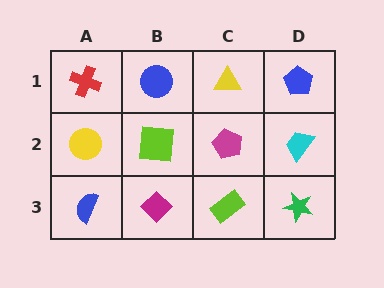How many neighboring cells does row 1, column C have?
3.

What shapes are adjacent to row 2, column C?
A yellow triangle (row 1, column C), a lime rectangle (row 3, column C), a lime square (row 2, column B), a cyan trapezoid (row 2, column D).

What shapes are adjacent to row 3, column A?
A yellow circle (row 2, column A), a magenta diamond (row 3, column B).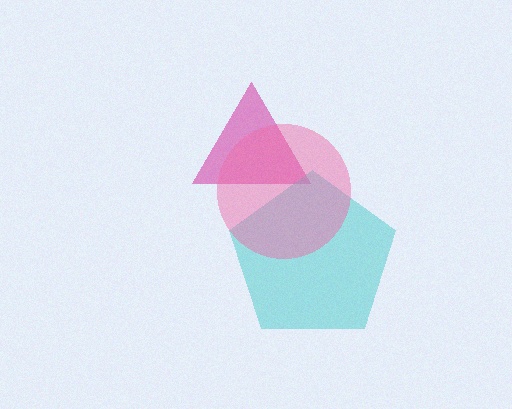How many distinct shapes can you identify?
There are 3 distinct shapes: a magenta triangle, a cyan pentagon, a pink circle.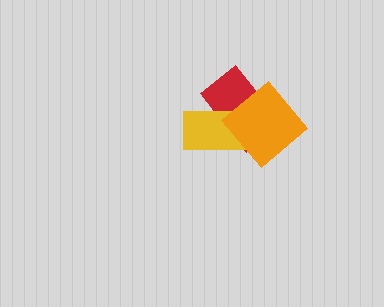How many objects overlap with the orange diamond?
2 objects overlap with the orange diamond.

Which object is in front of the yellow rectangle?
The orange diamond is in front of the yellow rectangle.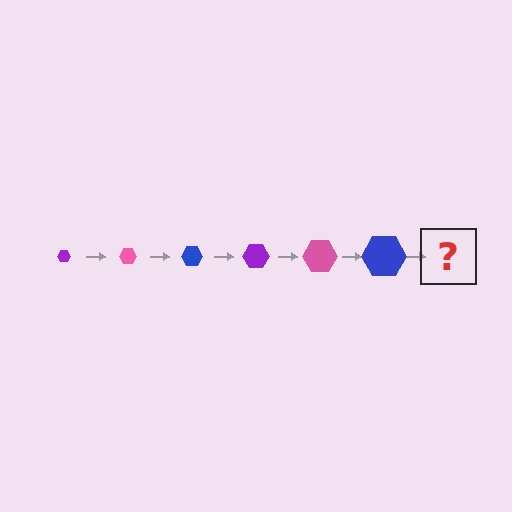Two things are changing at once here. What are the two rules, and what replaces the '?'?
The two rules are that the hexagon grows larger each step and the color cycles through purple, pink, and blue. The '?' should be a purple hexagon, larger than the previous one.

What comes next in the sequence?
The next element should be a purple hexagon, larger than the previous one.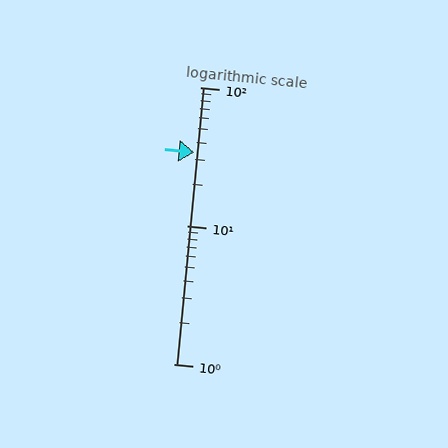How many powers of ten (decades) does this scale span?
The scale spans 2 decades, from 1 to 100.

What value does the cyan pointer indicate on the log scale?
The pointer indicates approximately 34.